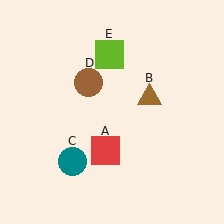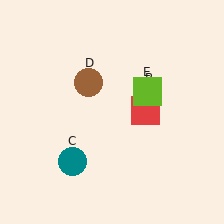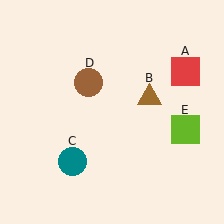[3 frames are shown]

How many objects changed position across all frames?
2 objects changed position: red square (object A), lime square (object E).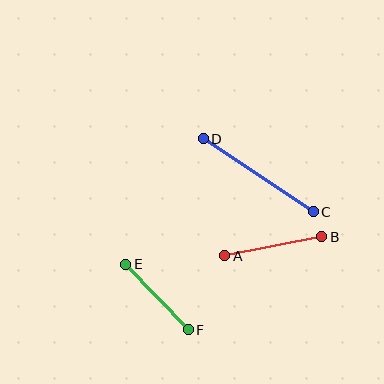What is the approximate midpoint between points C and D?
The midpoint is at approximately (258, 175) pixels.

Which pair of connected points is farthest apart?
Points C and D are farthest apart.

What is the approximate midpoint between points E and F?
The midpoint is at approximately (157, 297) pixels.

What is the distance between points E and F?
The distance is approximately 90 pixels.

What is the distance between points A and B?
The distance is approximately 99 pixels.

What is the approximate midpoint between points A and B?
The midpoint is at approximately (273, 246) pixels.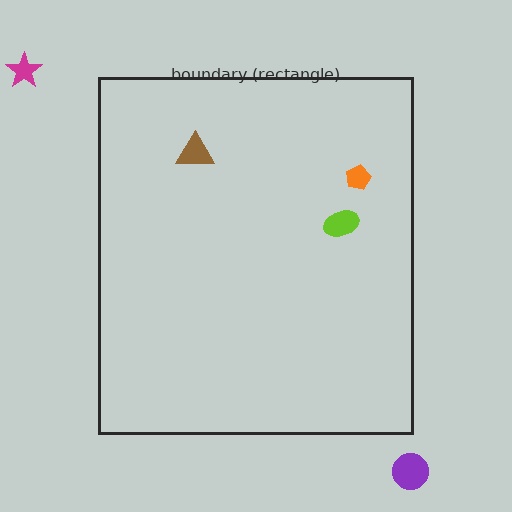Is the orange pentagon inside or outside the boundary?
Inside.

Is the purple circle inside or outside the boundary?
Outside.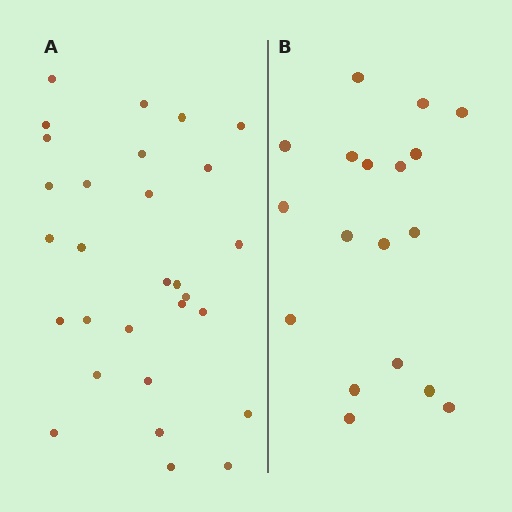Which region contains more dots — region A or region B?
Region A (the left region) has more dots.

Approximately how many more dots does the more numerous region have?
Region A has roughly 12 or so more dots than region B.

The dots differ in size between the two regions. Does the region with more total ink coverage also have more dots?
No. Region B has more total ink coverage because its dots are larger, but region A actually contains more individual dots. Total area can be misleading — the number of items is what matters here.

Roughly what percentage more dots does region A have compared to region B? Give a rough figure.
About 60% more.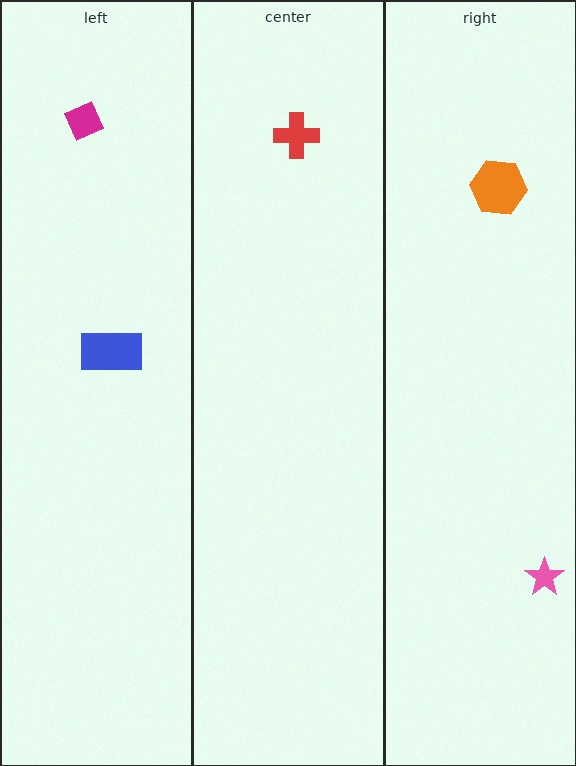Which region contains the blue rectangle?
The left region.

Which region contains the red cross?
The center region.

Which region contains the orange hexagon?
The right region.